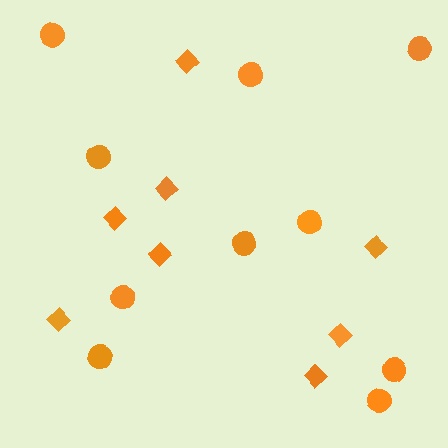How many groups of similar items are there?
There are 2 groups: one group of diamonds (8) and one group of circles (10).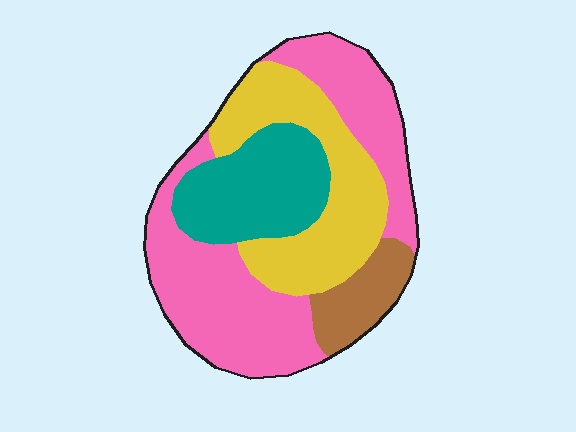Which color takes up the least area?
Brown, at roughly 10%.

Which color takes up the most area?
Pink, at roughly 45%.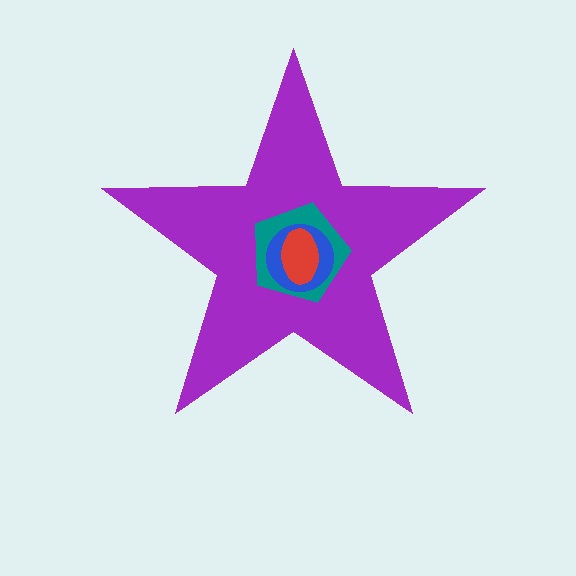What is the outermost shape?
The purple star.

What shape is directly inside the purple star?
The teal pentagon.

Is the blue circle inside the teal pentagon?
Yes.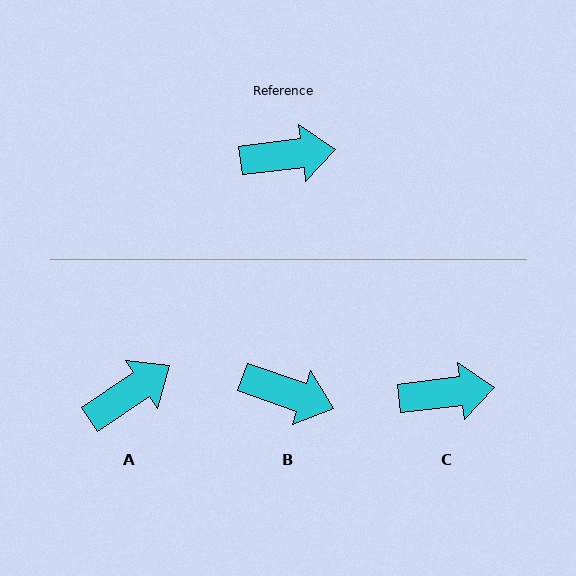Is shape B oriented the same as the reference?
No, it is off by about 26 degrees.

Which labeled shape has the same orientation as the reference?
C.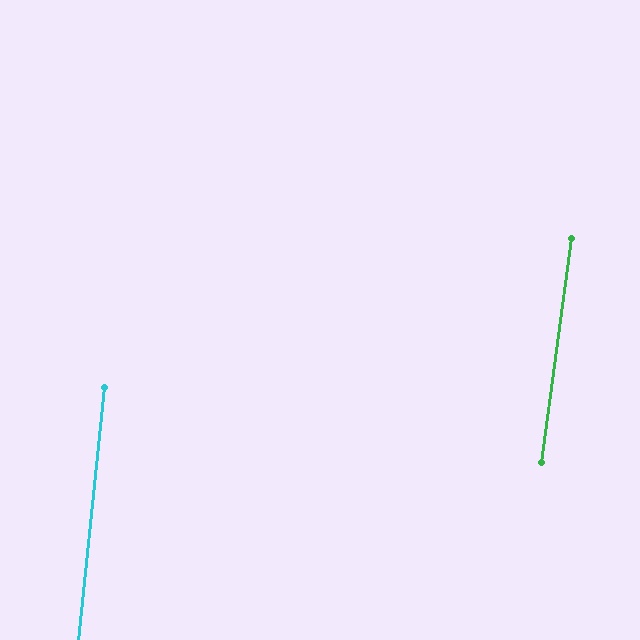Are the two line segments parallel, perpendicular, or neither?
Parallel — their directions differ by only 1.6°.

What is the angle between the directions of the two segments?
Approximately 2 degrees.